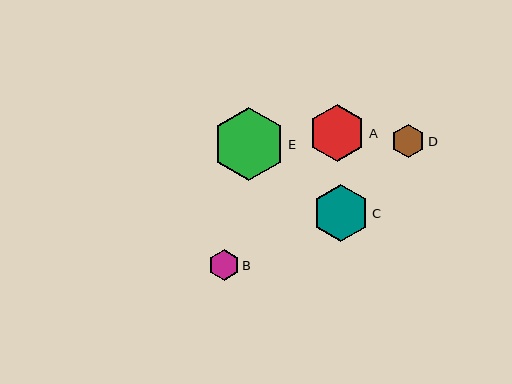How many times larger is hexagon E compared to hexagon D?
Hexagon E is approximately 2.2 times the size of hexagon D.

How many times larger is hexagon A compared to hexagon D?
Hexagon A is approximately 1.7 times the size of hexagon D.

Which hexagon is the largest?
Hexagon E is the largest with a size of approximately 73 pixels.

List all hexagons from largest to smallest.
From largest to smallest: E, C, A, D, B.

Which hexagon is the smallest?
Hexagon B is the smallest with a size of approximately 31 pixels.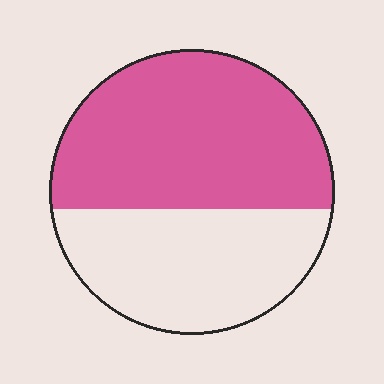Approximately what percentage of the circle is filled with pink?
Approximately 60%.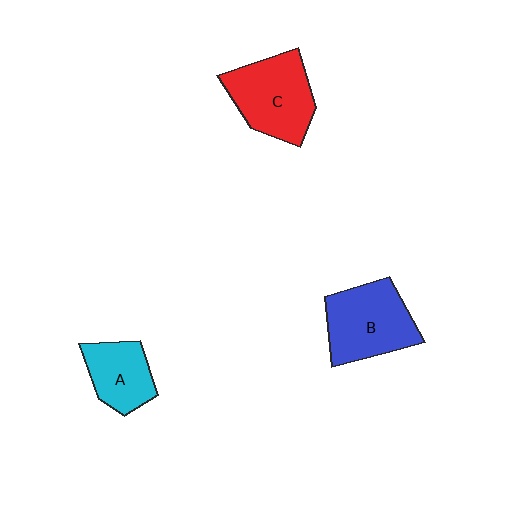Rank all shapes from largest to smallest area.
From largest to smallest: C (red), B (blue), A (cyan).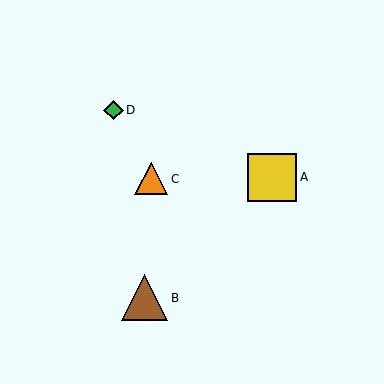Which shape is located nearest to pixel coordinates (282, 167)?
The yellow square (labeled A) at (272, 177) is nearest to that location.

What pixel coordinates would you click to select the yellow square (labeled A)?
Click at (272, 177) to select the yellow square A.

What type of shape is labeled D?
Shape D is a green diamond.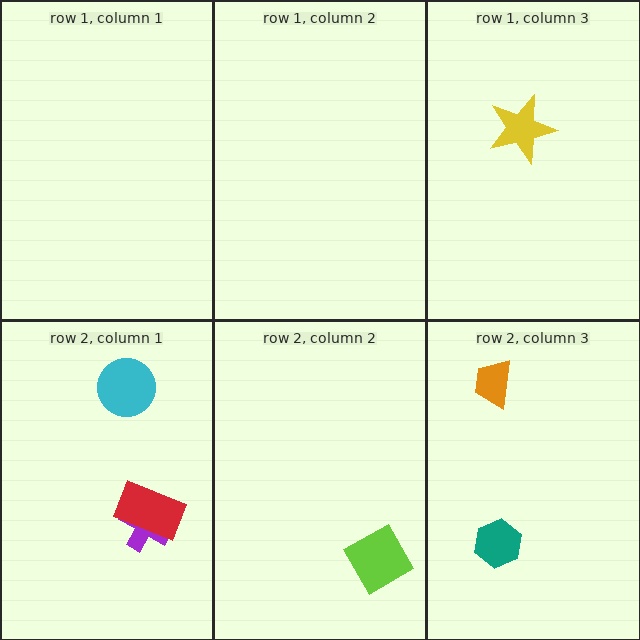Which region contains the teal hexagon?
The row 2, column 3 region.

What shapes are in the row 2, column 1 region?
The purple cross, the cyan circle, the red rectangle.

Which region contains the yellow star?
The row 1, column 3 region.